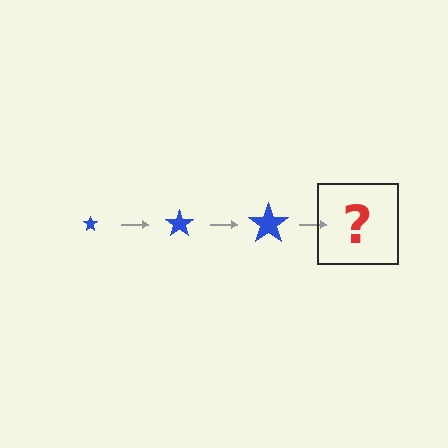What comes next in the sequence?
The next element should be a blue star, larger than the previous one.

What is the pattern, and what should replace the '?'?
The pattern is that the star gets progressively larger each step. The '?' should be a blue star, larger than the previous one.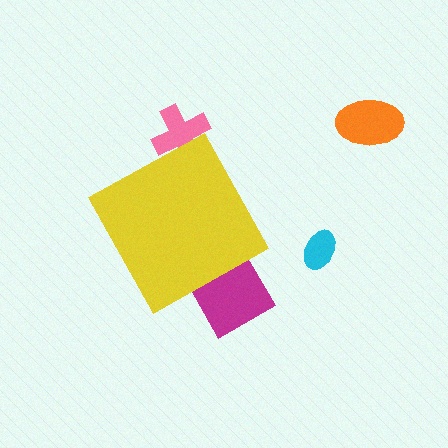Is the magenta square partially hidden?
Yes, the magenta square is partially hidden behind the yellow diamond.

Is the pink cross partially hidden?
Yes, the pink cross is partially hidden behind the yellow diamond.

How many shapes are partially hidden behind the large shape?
2 shapes are partially hidden.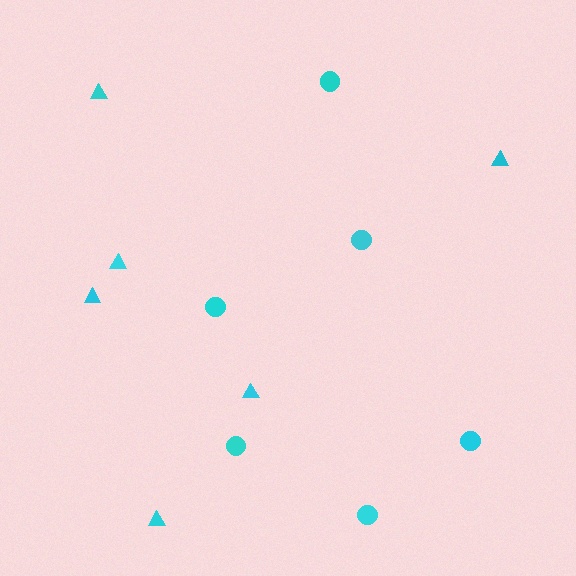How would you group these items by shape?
There are 2 groups: one group of circles (6) and one group of triangles (6).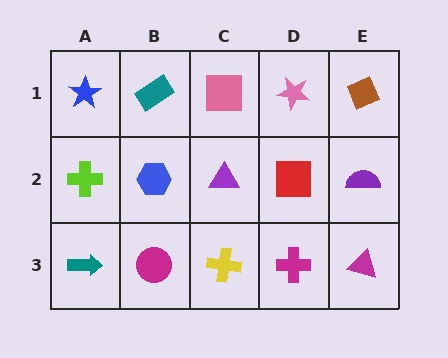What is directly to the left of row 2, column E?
A red square.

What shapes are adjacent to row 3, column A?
A lime cross (row 2, column A), a magenta circle (row 3, column B).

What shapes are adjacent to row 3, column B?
A blue hexagon (row 2, column B), a teal arrow (row 3, column A), a yellow cross (row 3, column C).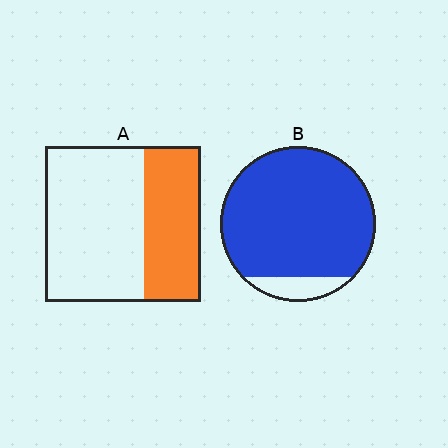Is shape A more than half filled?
No.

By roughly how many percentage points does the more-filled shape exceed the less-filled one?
By roughly 55 percentage points (B over A).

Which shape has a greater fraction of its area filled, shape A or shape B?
Shape B.